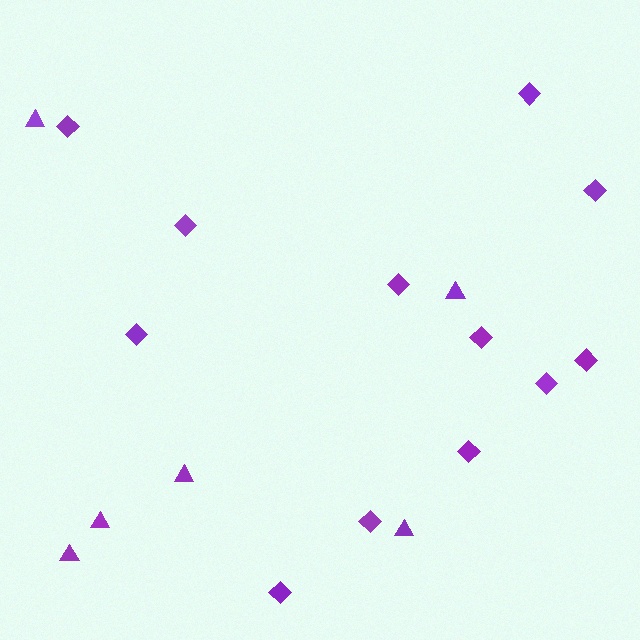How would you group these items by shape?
There are 2 groups: one group of triangles (6) and one group of diamonds (12).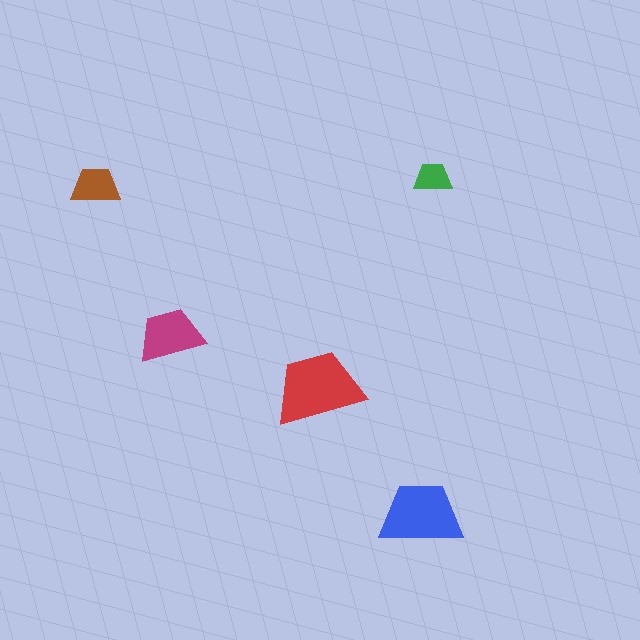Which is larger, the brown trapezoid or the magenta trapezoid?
The magenta one.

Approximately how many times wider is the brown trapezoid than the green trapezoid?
About 1.5 times wider.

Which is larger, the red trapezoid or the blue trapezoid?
The red one.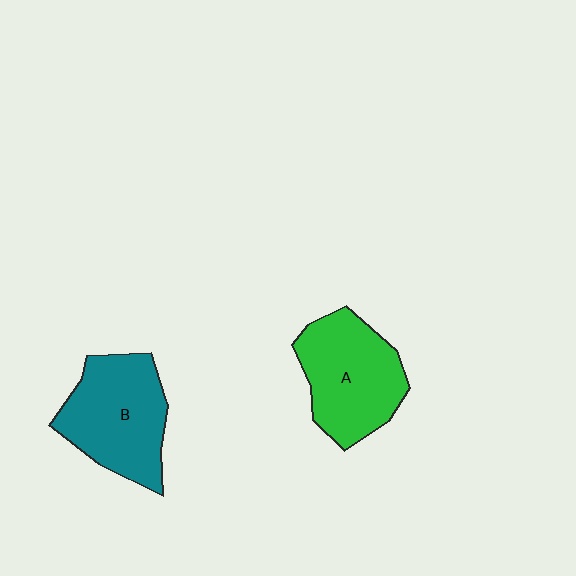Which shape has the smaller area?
Shape A (green).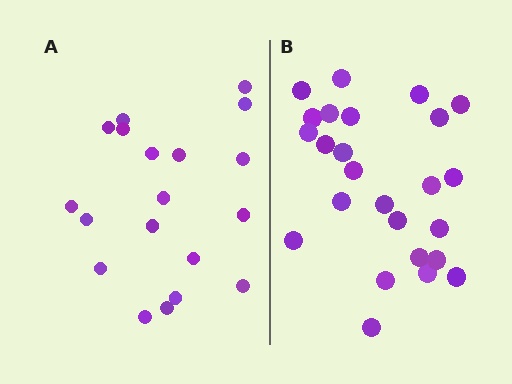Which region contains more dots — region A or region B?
Region B (the right region) has more dots.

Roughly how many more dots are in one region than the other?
Region B has about 6 more dots than region A.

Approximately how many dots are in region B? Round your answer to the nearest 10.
About 20 dots. (The exact count is 25, which rounds to 20.)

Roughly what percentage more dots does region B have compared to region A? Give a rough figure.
About 30% more.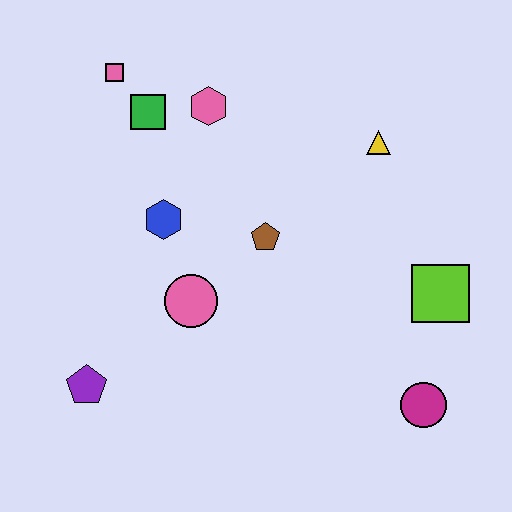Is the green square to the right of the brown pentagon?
No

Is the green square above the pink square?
No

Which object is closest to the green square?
The pink square is closest to the green square.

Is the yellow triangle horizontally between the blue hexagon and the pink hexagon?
No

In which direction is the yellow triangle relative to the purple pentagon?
The yellow triangle is to the right of the purple pentagon.